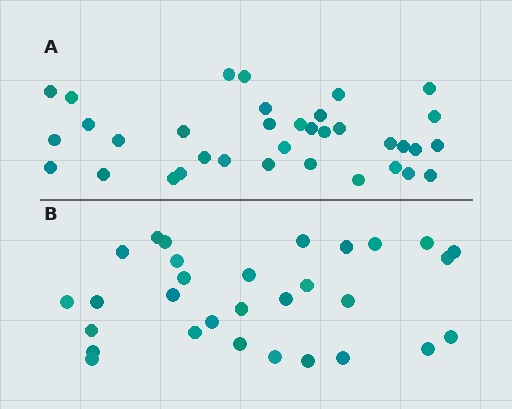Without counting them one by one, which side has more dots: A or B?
Region A (the top region) has more dots.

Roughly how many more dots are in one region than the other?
Region A has about 5 more dots than region B.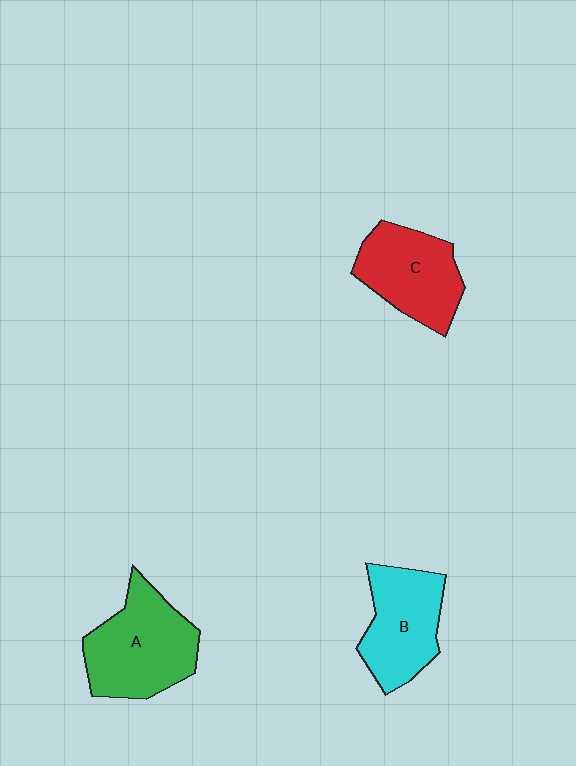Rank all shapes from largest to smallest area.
From largest to smallest: A (green), C (red), B (cyan).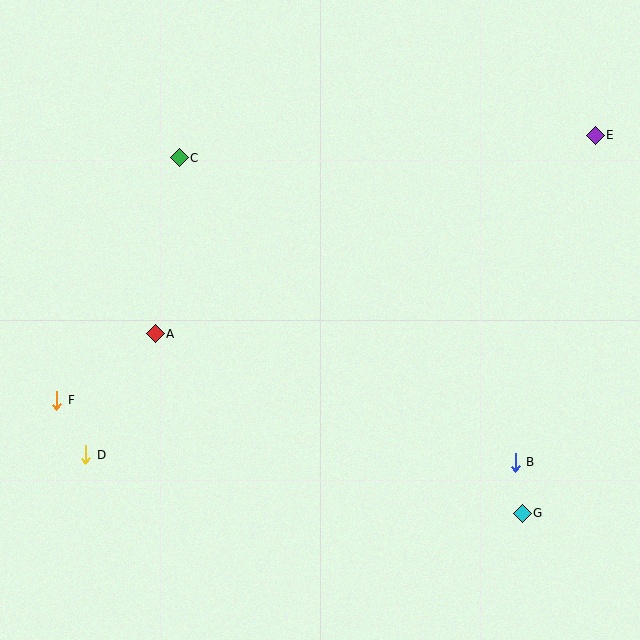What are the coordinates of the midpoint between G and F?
The midpoint between G and F is at (290, 457).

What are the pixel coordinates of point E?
Point E is at (595, 135).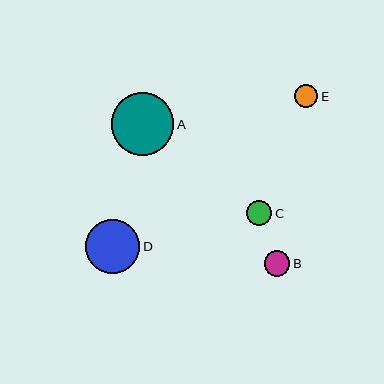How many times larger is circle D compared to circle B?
Circle D is approximately 2.1 times the size of circle B.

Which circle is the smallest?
Circle E is the smallest with a size of approximately 23 pixels.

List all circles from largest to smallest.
From largest to smallest: A, D, B, C, E.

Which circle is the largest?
Circle A is the largest with a size of approximately 62 pixels.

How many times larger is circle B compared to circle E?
Circle B is approximately 1.1 times the size of circle E.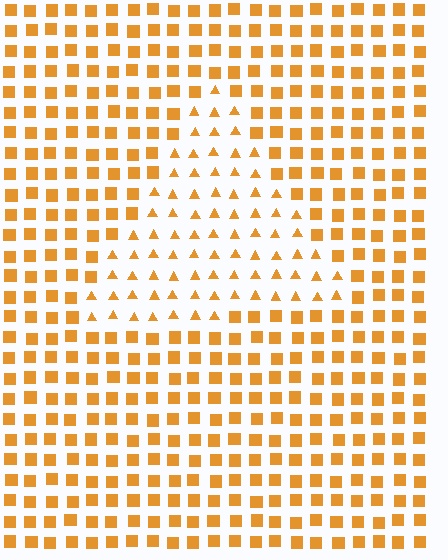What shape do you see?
I see a triangle.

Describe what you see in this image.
The image is filled with small orange elements arranged in a uniform grid. A triangle-shaped region contains triangles, while the surrounding area contains squares. The boundary is defined purely by the change in element shape.